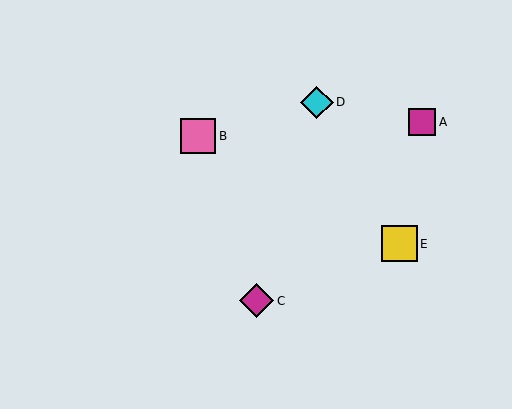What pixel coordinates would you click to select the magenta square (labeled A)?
Click at (422, 122) to select the magenta square A.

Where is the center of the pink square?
The center of the pink square is at (198, 136).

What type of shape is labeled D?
Shape D is a cyan diamond.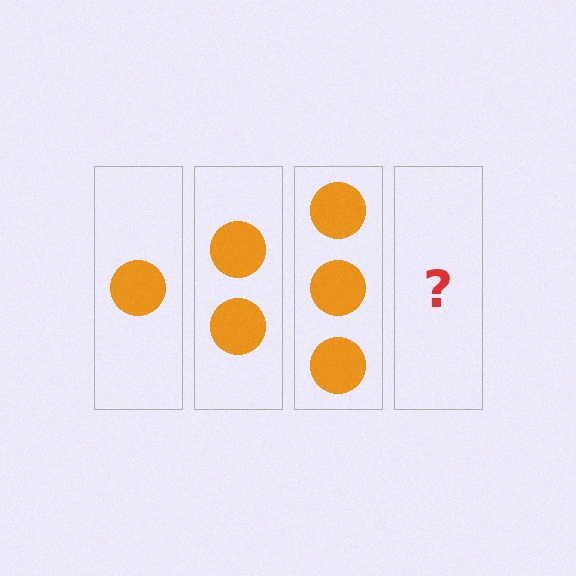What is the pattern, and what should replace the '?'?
The pattern is that each step adds one more circle. The '?' should be 4 circles.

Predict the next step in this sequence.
The next step is 4 circles.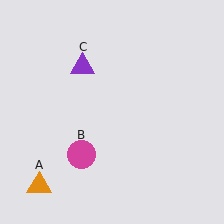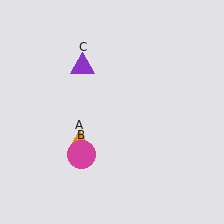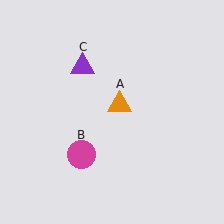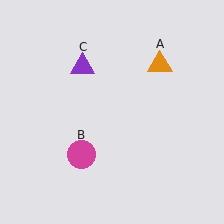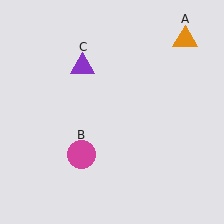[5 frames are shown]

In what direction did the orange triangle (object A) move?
The orange triangle (object A) moved up and to the right.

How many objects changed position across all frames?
1 object changed position: orange triangle (object A).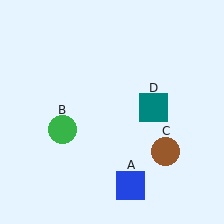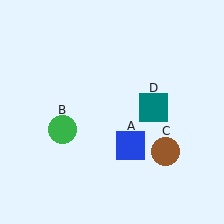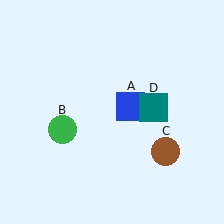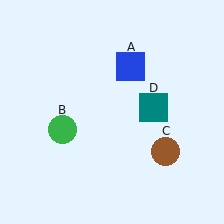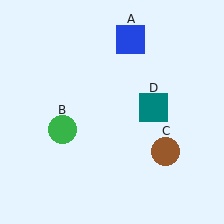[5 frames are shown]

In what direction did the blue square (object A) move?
The blue square (object A) moved up.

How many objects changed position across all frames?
1 object changed position: blue square (object A).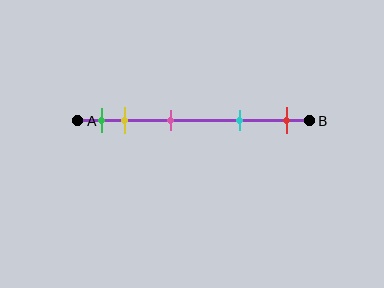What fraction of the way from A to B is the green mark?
The green mark is approximately 10% (0.1) of the way from A to B.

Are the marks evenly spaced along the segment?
No, the marks are not evenly spaced.